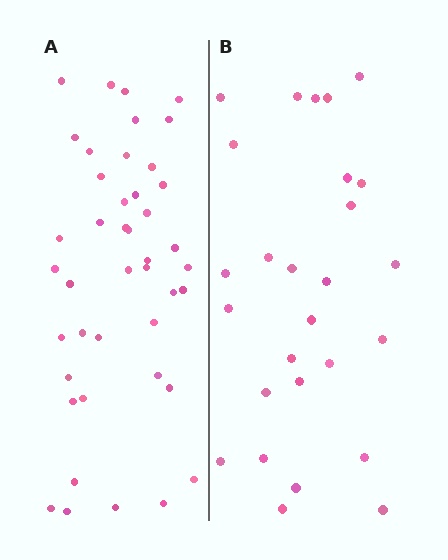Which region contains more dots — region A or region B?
Region A (the left region) has more dots.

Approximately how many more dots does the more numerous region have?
Region A has approximately 15 more dots than region B.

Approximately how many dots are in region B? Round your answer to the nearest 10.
About 30 dots. (The exact count is 27, which rounds to 30.)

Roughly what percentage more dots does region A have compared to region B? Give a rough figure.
About 60% more.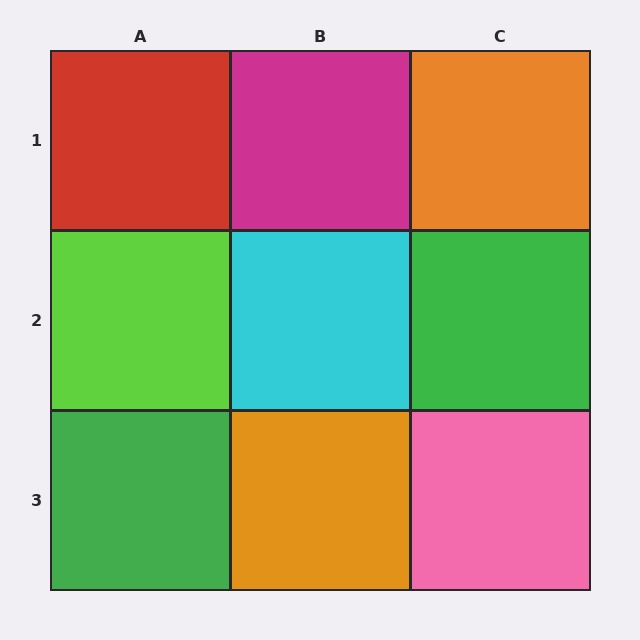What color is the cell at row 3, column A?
Green.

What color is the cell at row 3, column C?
Pink.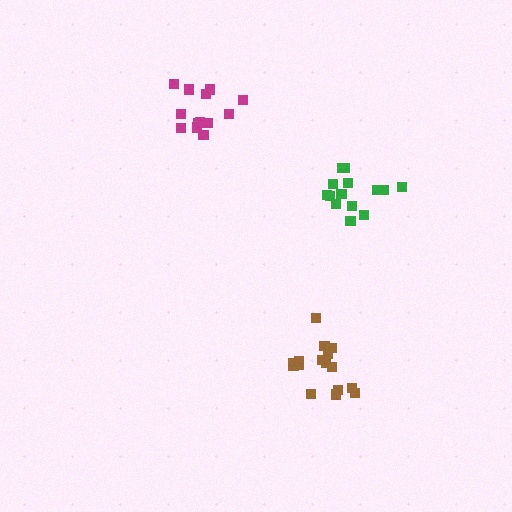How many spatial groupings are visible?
There are 3 spatial groupings.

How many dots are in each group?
Group 1: 13 dots, Group 2: 16 dots, Group 3: 14 dots (43 total).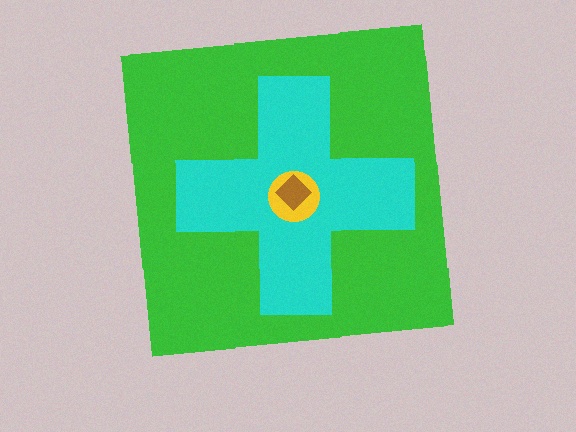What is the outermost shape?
The green square.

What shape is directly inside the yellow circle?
The brown diamond.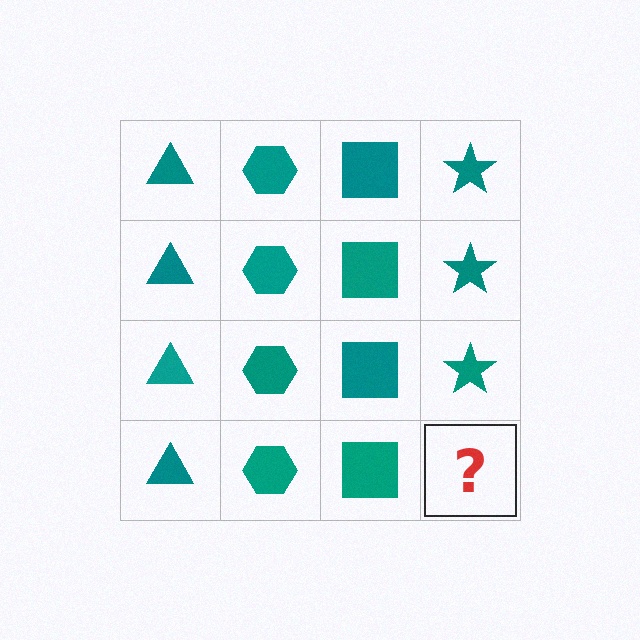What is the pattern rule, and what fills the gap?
The rule is that each column has a consistent shape. The gap should be filled with a teal star.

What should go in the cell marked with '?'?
The missing cell should contain a teal star.